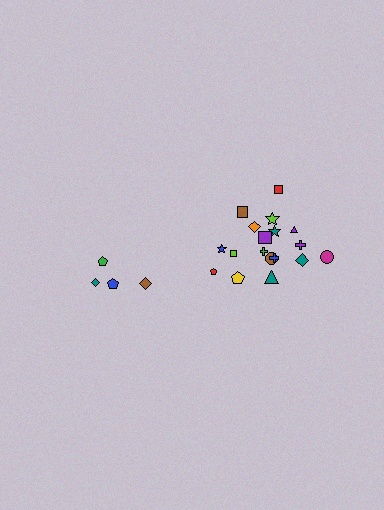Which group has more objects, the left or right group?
The right group.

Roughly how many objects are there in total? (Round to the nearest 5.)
Roughly 20 objects in total.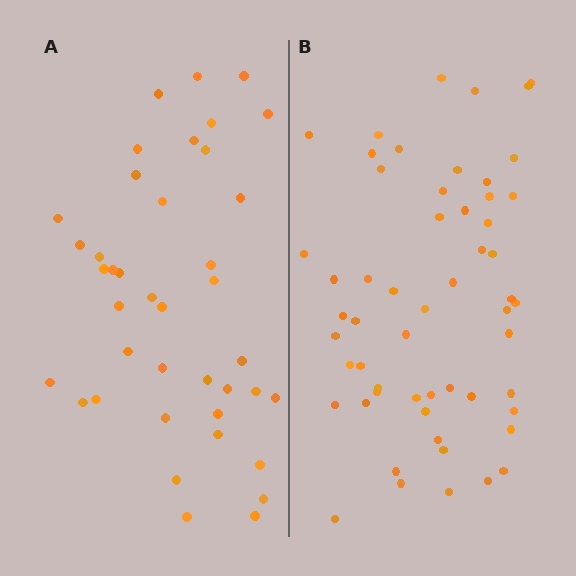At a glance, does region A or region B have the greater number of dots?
Region B (the right region) has more dots.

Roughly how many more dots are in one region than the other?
Region B has approximately 15 more dots than region A.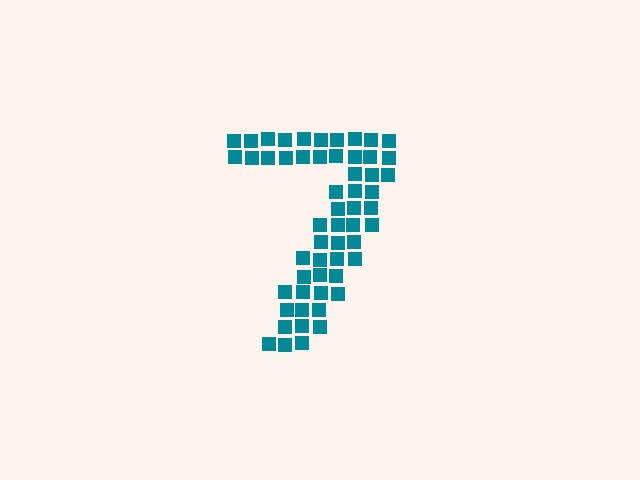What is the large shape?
The large shape is the digit 7.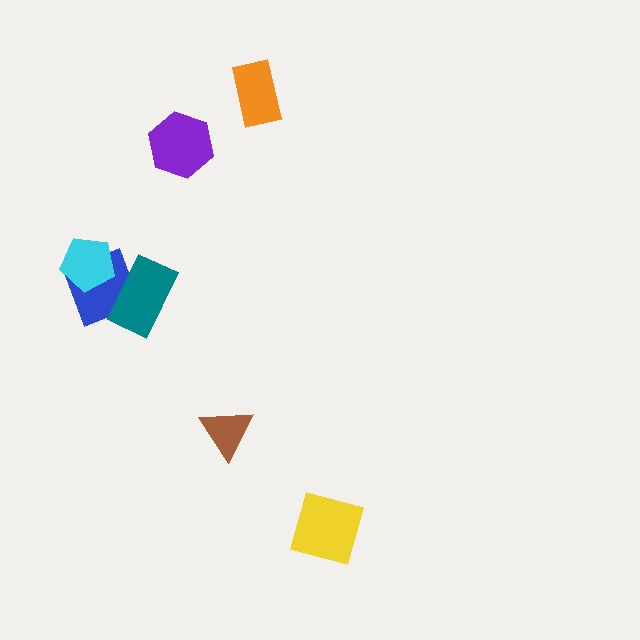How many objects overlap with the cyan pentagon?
1 object overlaps with the cyan pentagon.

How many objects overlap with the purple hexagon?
0 objects overlap with the purple hexagon.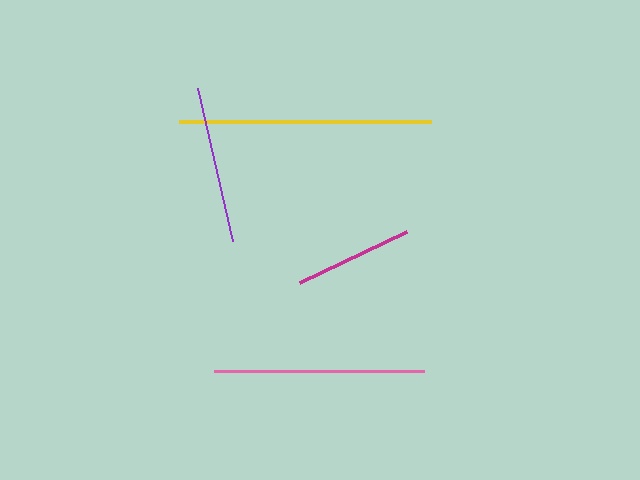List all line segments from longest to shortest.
From longest to shortest: yellow, pink, purple, magenta.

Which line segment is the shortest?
The magenta line is the shortest at approximately 119 pixels.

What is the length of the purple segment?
The purple segment is approximately 157 pixels long.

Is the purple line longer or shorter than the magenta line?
The purple line is longer than the magenta line.